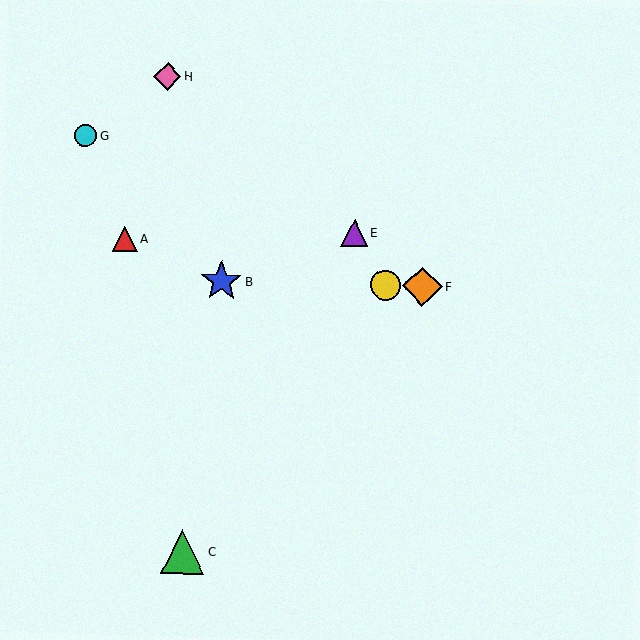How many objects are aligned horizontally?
3 objects (B, D, F) are aligned horizontally.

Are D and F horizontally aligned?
Yes, both are at y≈286.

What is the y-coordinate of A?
Object A is at y≈239.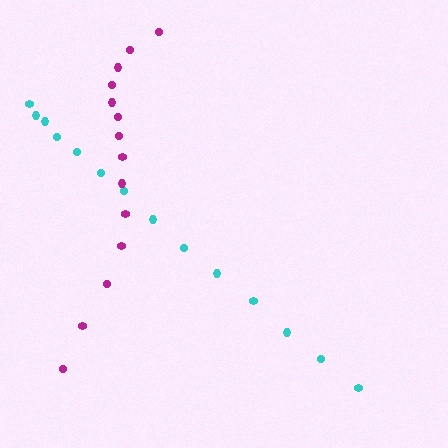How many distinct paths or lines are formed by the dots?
There are 2 distinct paths.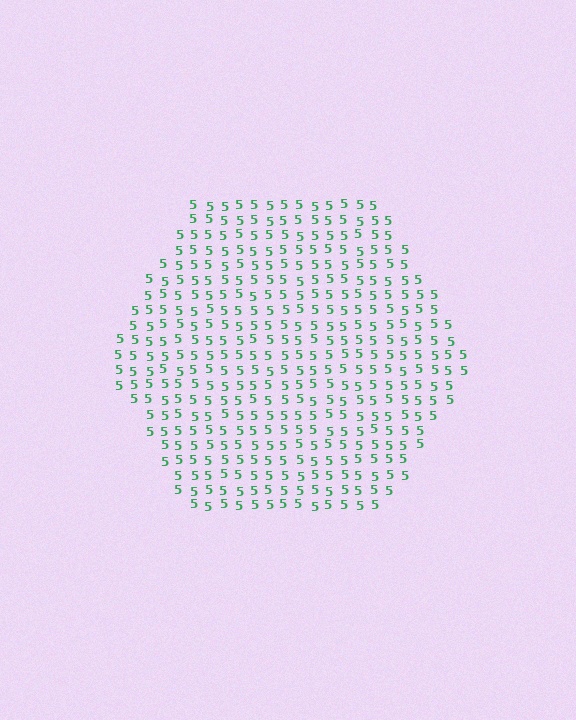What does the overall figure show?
The overall figure shows a hexagon.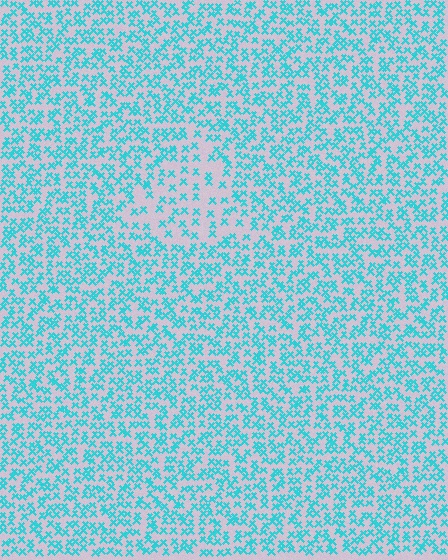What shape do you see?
I see a triangle.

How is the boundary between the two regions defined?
The boundary is defined by a change in element density (approximately 2.0x ratio). All elements are the same color, size, and shape.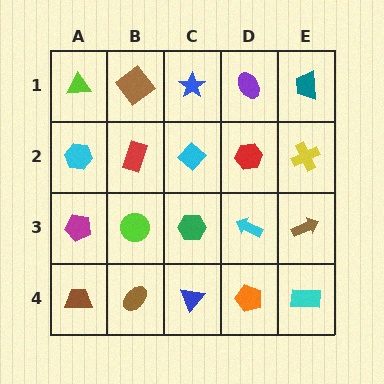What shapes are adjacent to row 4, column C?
A green hexagon (row 3, column C), a brown ellipse (row 4, column B), an orange pentagon (row 4, column D).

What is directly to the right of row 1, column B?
A blue star.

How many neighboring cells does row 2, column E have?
3.